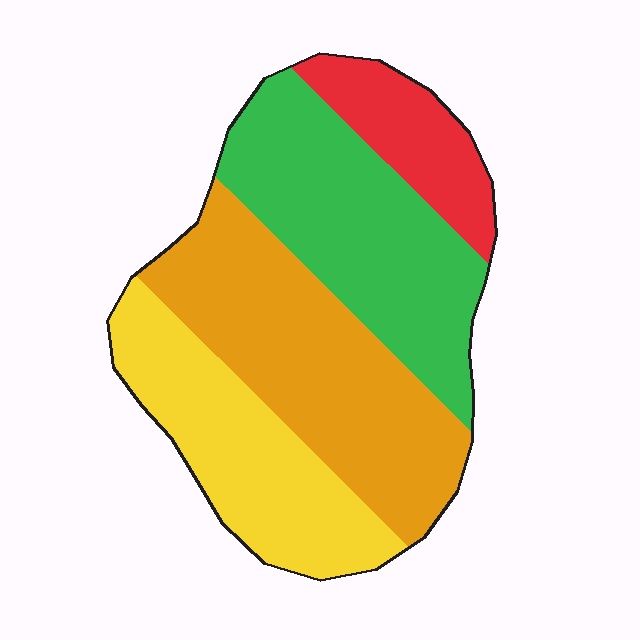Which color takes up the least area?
Red, at roughly 10%.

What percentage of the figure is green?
Green takes up between a quarter and a half of the figure.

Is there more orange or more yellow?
Orange.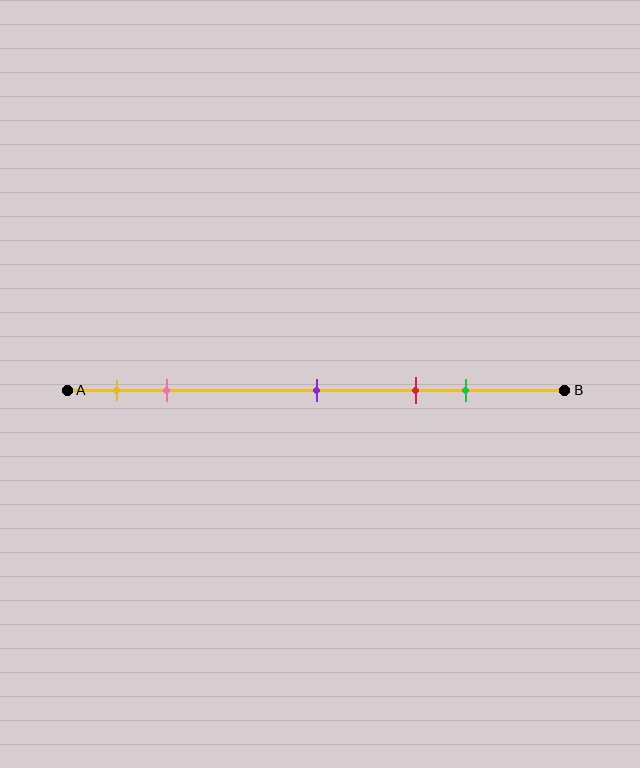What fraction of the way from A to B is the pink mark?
The pink mark is approximately 20% (0.2) of the way from A to B.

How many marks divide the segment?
There are 5 marks dividing the segment.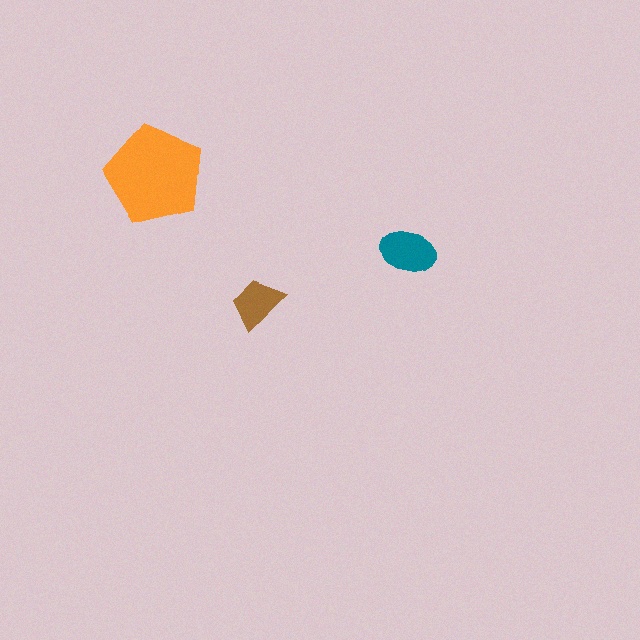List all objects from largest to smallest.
The orange pentagon, the teal ellipse, the brown trapezoid.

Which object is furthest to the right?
The teal ellipse is rightmost.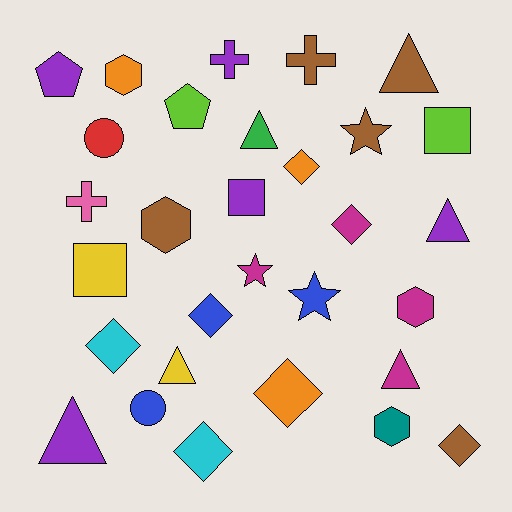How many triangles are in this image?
There are 6 triangles.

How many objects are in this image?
There are 30 objects.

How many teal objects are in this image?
There is 1 teal object.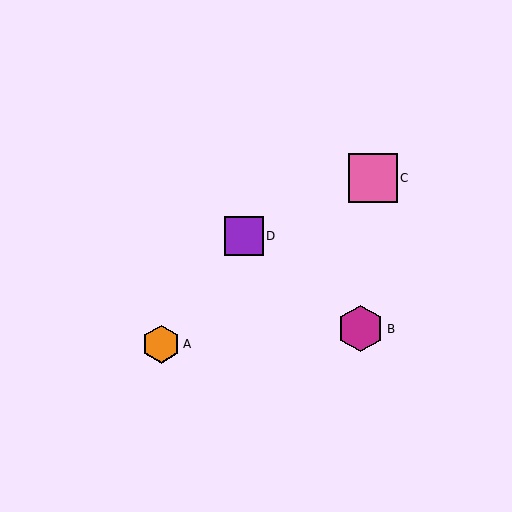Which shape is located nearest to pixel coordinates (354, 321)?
The magenta hexagon (labeled B) at (361, 329) is nearest to that location.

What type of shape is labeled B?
Shape B is a magenta hexagon.